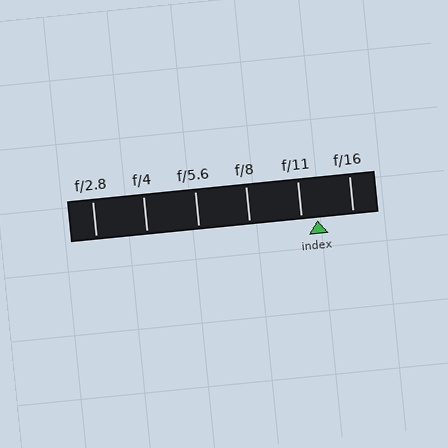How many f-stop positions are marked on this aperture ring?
There are 6 f-stop positions marked.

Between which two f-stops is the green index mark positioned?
The index mark is between f/11 and f/16.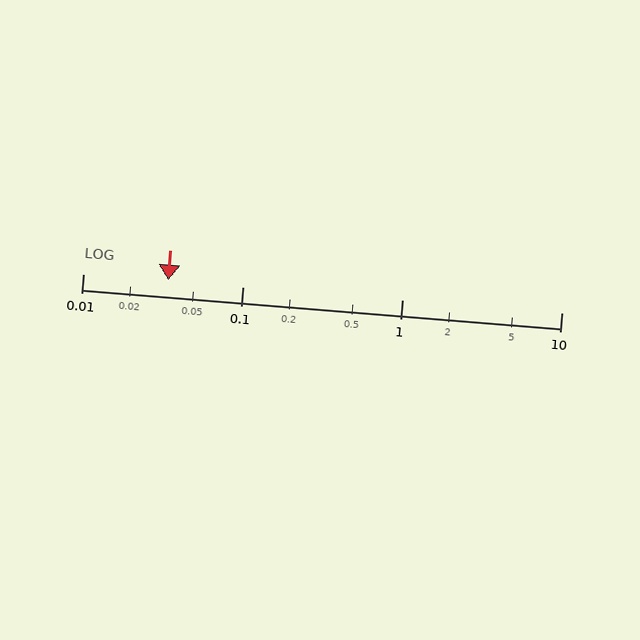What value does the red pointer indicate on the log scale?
The pointer indicates approximately 0.034.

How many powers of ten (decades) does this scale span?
The scale spans 3 decades, from 0.01 to 10.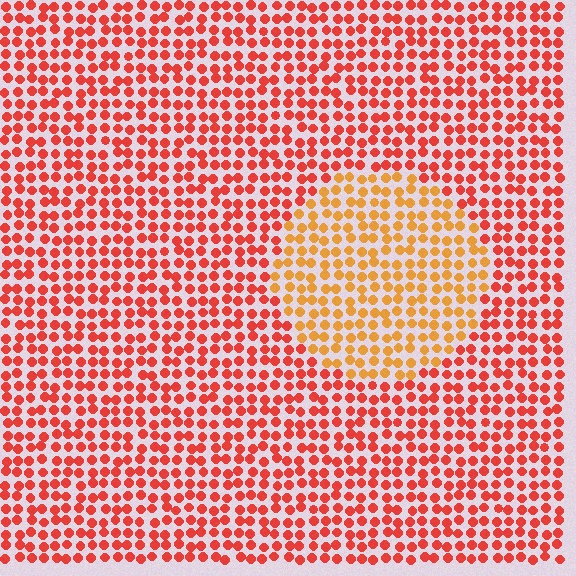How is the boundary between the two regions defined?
The boundary is defined purely by a slight shift in hue (about 33 degrees). Spacing, size, and orientation are identical on both sides.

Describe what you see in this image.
The image is filled with small red elements in a uniform arrangement. A circle-shaped region is visible where the elements are tinted to a slightly different hue, forming a subtle color boundary.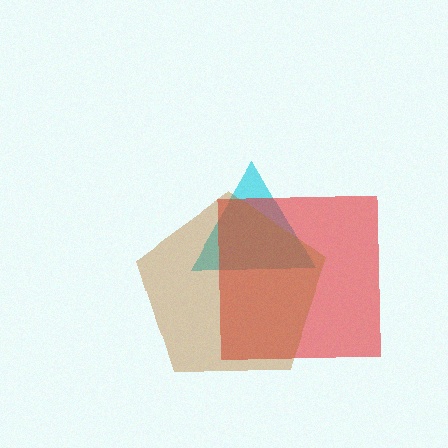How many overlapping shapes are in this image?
There are 3 overlapping shapes in the image.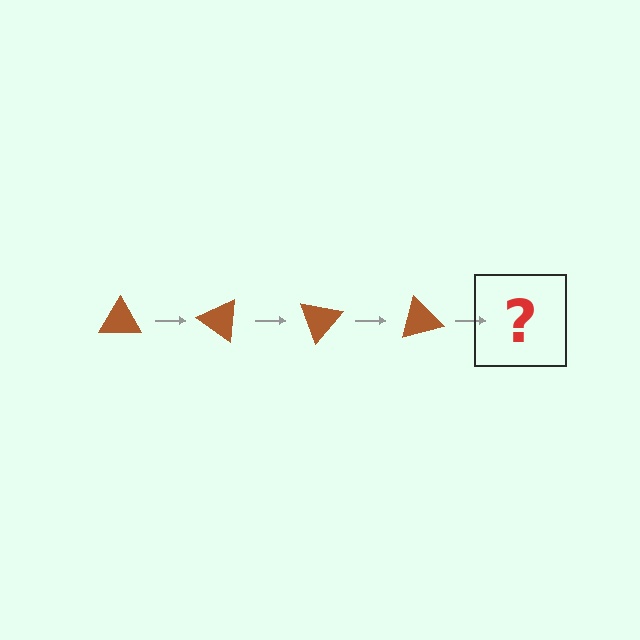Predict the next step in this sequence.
The next step is a brown triangle rotated 140 degrees.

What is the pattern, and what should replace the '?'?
The pattern is that the triangle rotates 35 degrees each step. The '?' should be a brown triangle rotated 140 degrees.